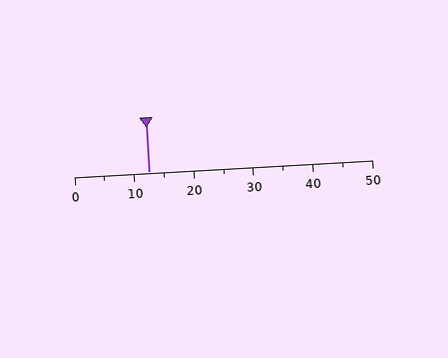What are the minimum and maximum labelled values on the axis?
The axis runs from 0 to 50.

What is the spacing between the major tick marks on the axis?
The major ticks are spaced 10 apart.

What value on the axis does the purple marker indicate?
The marker indicates approximately 12.5.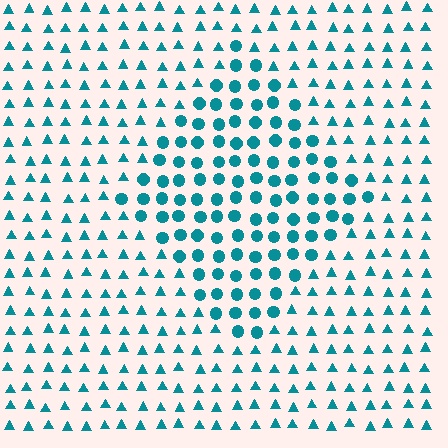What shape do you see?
I see a diamond.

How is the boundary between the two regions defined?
The boundary is defined by a change in element shape: circles inside vs. triangles outside. All elements share the same color and spacing.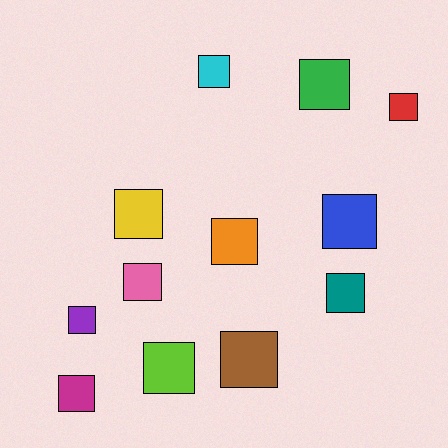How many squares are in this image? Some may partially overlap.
There are 12 squares.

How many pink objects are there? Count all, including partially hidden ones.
There is 1 pink object.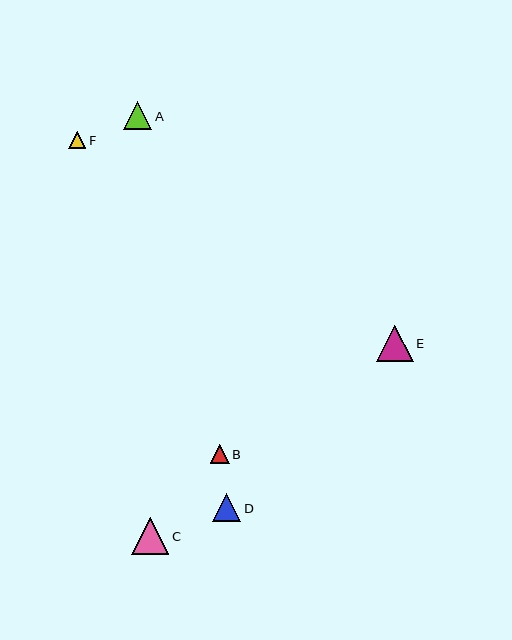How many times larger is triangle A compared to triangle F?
Triangle A is approximately 1.6 times the size of triangle F.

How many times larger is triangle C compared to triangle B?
Triangle C is approximately 1.9 times the size of triangle B.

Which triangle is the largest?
Triangle C is the largest with a size of approximately 37 pixels.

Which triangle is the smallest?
Triangle F is the smallest with a size of approximately 17 pixels.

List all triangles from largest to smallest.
From largest to smallest: C, E, A, D, B, F.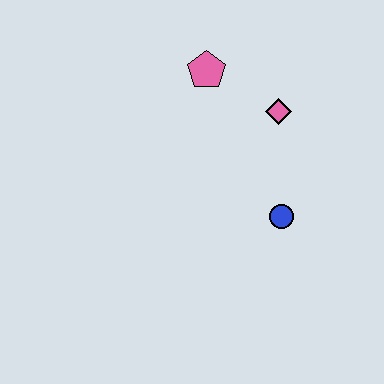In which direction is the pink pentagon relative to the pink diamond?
The pink pentagon is to the left of the pink diamond.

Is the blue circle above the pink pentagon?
No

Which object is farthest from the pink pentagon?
The blue circle is farthest from the pink pentagon.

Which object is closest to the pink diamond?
The pink pentagon is closest to the pink diamond.